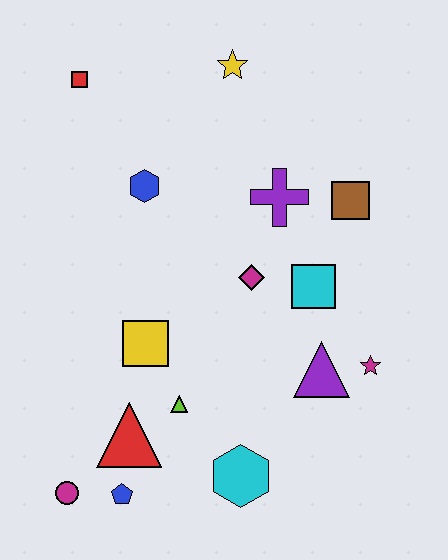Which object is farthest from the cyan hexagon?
The red square is farthest from the cyan hexagon.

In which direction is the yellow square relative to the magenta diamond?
The yellow square is to the left of the magenta diamond.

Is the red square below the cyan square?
No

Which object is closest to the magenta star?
The purple triangle is closest to the magenta star.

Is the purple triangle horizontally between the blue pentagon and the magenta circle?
No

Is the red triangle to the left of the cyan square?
Yes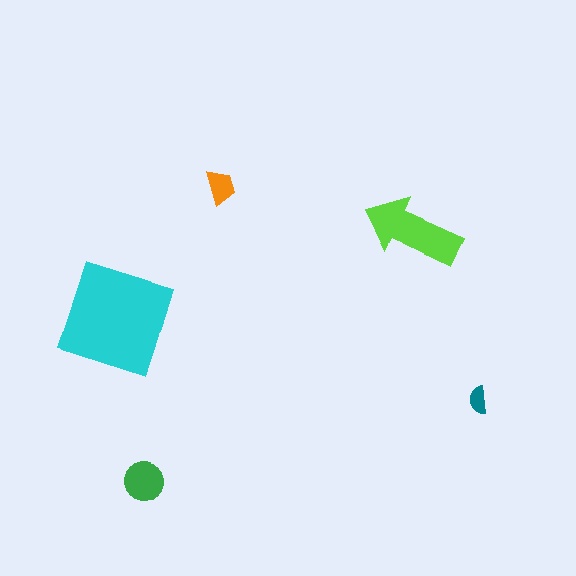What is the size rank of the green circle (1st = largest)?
3rd.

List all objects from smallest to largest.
The teal semicircle, the orange trapezoid, the green circle, the lime arrow, the cyan diamond.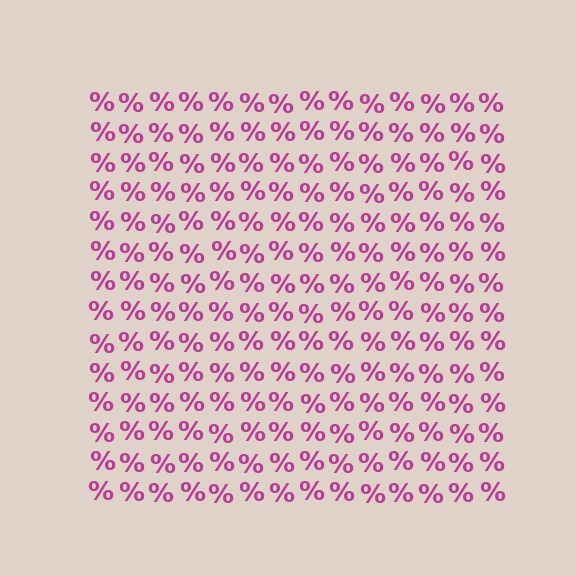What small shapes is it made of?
It is made of small percent signs.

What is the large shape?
The large shape is a square.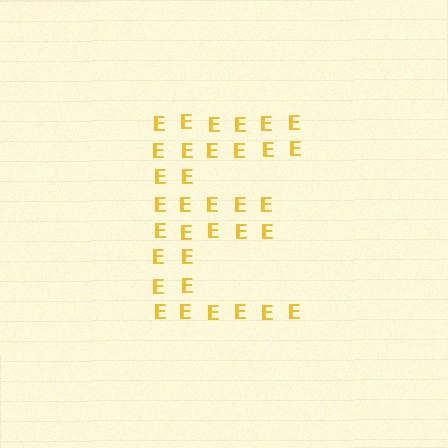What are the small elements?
The small elements are letter E's.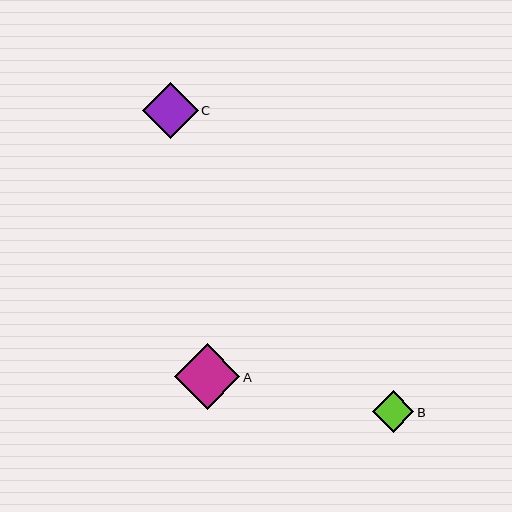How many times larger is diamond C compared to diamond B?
Diamond C is approximately 1.4 times the size of diamond B.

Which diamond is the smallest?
Diamond B is the smallest with a size of approximately 42 pixels.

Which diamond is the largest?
Diamond A is the largest with a size of approximately 65 pixels.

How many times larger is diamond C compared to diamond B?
Diamond C is approximately 1.4 times the size of diamond B.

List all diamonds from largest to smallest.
From largest to smallest: A, C, B.